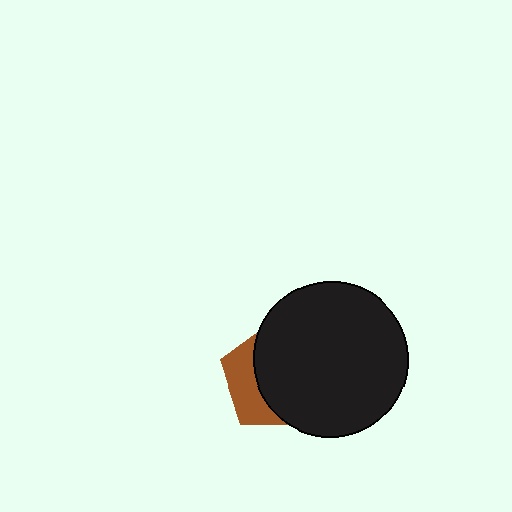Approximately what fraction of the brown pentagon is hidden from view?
Roughly 68% of the brown pentagon is hidden behind the black circle.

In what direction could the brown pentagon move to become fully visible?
The brown pentagon could move left. That would shift it out from behind the black circle entirely.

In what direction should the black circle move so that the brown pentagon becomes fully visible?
The black circle should move right. That is the shortest direction to clear the overlap and leave the brown pentagon fully visible.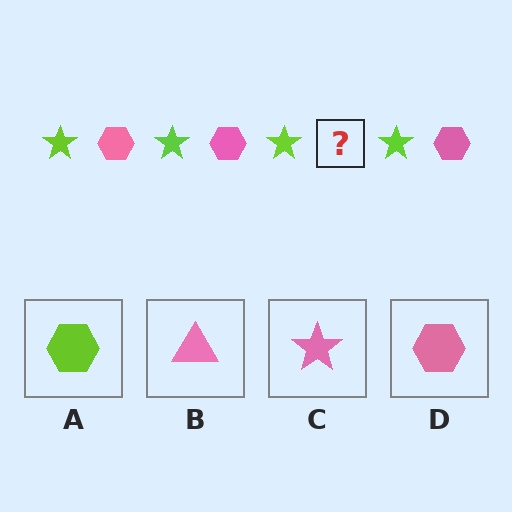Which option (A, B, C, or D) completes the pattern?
D.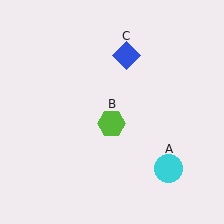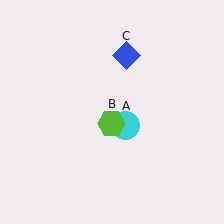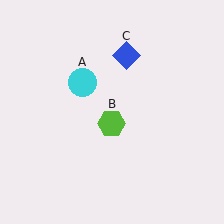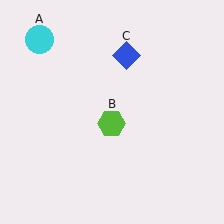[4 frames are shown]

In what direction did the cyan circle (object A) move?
The cyan circle (object A) moved up and to the left.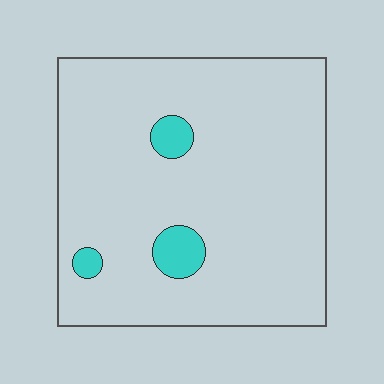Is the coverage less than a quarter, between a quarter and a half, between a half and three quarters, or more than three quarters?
Less than a quarter.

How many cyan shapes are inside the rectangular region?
3.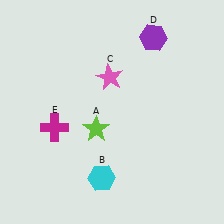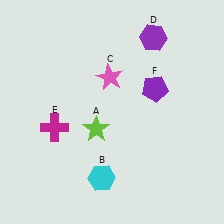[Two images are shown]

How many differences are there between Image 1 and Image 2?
There is 1 difference between the two images.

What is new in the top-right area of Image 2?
A purple pentagon (F) was added in the top-right area of Image 2.